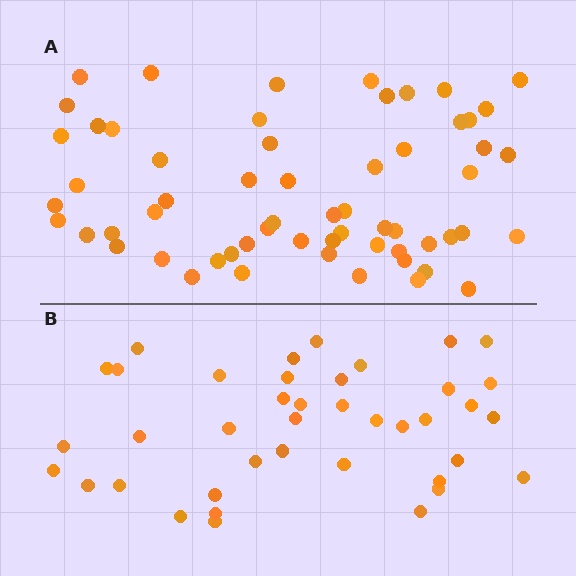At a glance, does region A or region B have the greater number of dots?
Region A (the top region) has more dots.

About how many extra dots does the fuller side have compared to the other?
Region A has approximately 20 more dots than region B.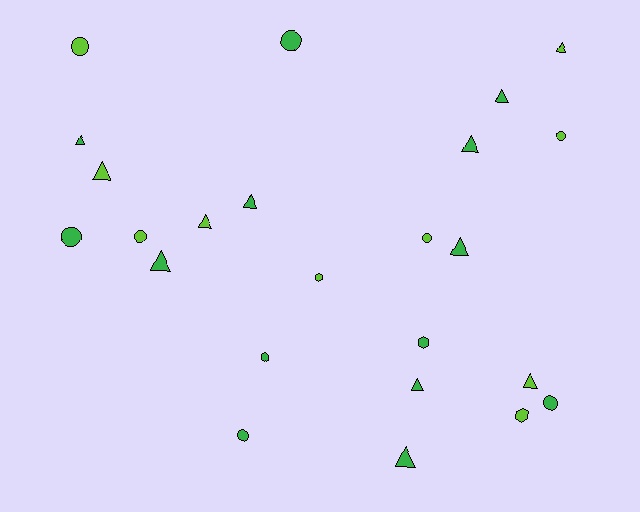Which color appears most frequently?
Green, with 14 objects.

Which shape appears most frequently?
Triangle, with 12 objects.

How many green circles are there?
There are 4 green circles.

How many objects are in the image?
There are 24 objects.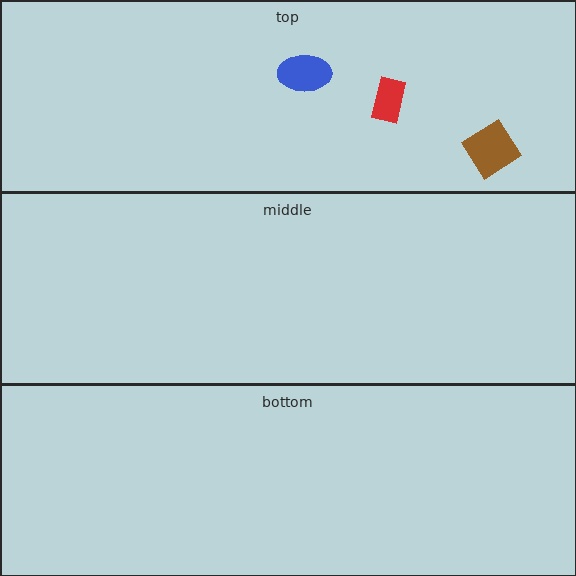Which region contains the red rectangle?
The top region.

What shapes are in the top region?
The red rectangle, the blue ellipse, the brown diamond.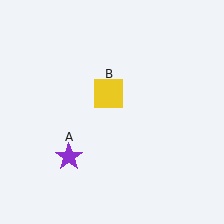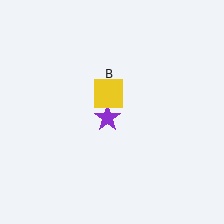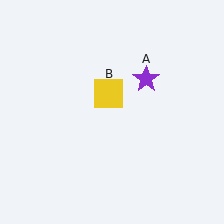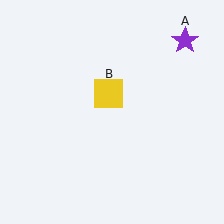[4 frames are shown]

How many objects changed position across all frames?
1 object changed position: purple star (object A).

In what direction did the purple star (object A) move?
The purple star (object A) moved up and to the right.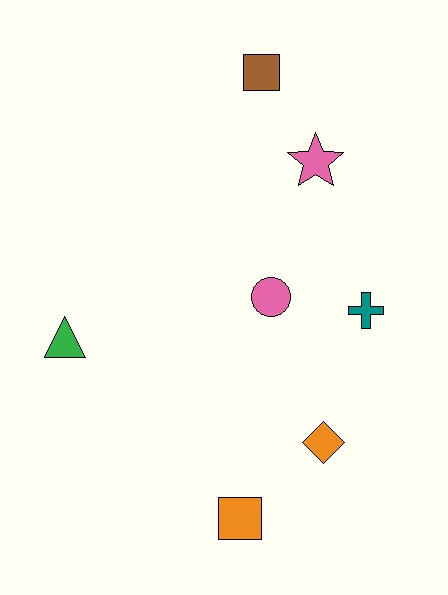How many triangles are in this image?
There is 1 triangle.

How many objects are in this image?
There are 7 objects.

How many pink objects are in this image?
There are 2 pink objects.